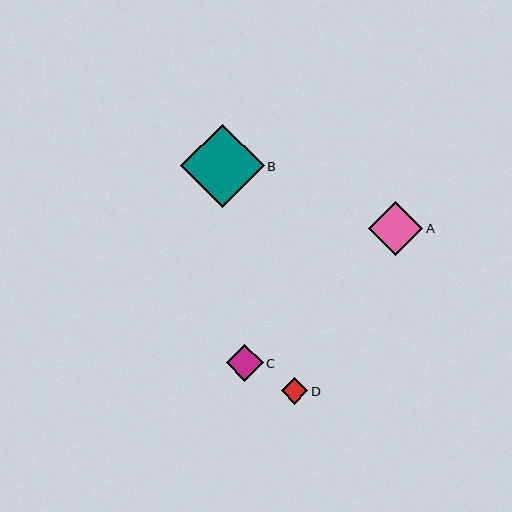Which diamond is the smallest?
Diamond D is the smallest with a size of approximately 27 pixels.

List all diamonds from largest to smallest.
From largest to smallest: B, A, C, D.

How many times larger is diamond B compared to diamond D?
Diamond B is approximately 3.1 times the size of diamond D.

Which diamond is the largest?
Diamond B is the largest with a size of approximately 83 pixels.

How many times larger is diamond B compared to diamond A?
Diamond B is approximately 1.5 times the size of diamond A.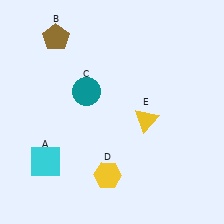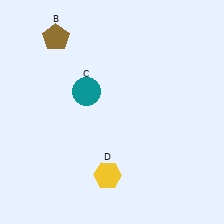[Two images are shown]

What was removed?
The yellow triangle (E), the cyan square (A) were removed in Image 2.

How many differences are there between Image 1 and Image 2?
There are 2 differences between the two images.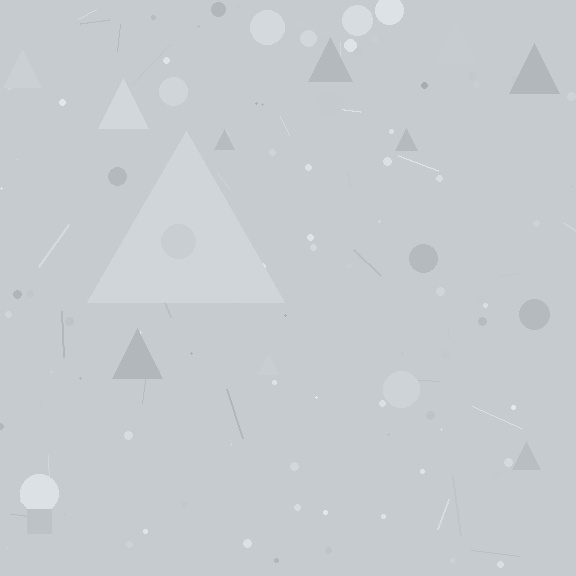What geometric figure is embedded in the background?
A triangle is embedded in the background.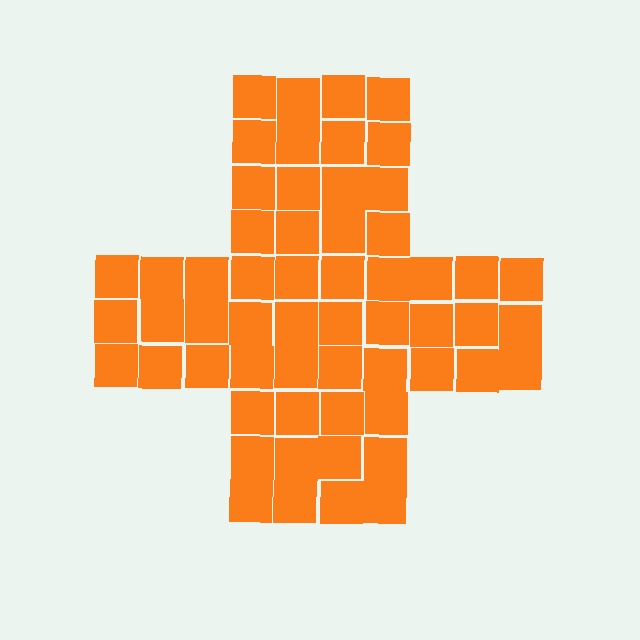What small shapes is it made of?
It is made of small squares.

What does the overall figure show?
The overall figure shows a cross.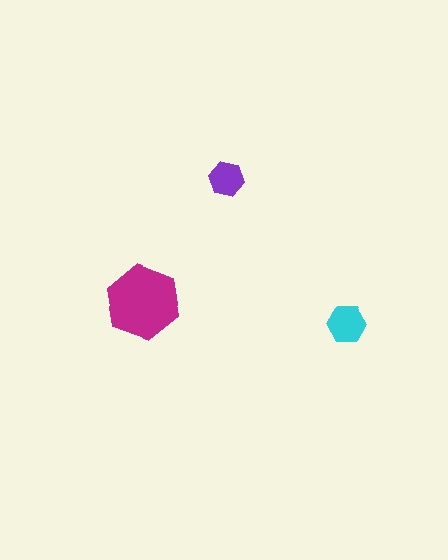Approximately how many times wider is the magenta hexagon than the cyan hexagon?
About 2 times wider.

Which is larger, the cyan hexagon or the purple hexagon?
The cyan one.